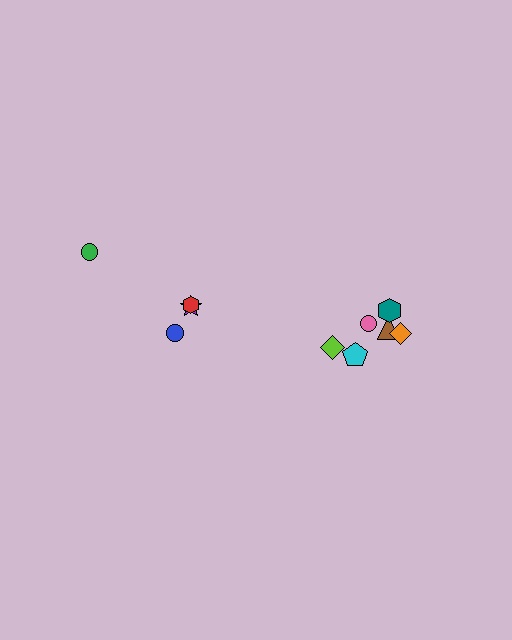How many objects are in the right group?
There are 6 objects.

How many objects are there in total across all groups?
There are 10 objects.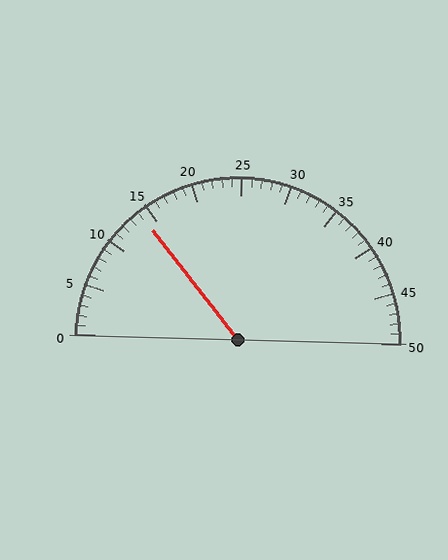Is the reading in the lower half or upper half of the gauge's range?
The reading is in the lower half of the range (0 to 50).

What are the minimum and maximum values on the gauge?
The gauge ranges from 0 to 50.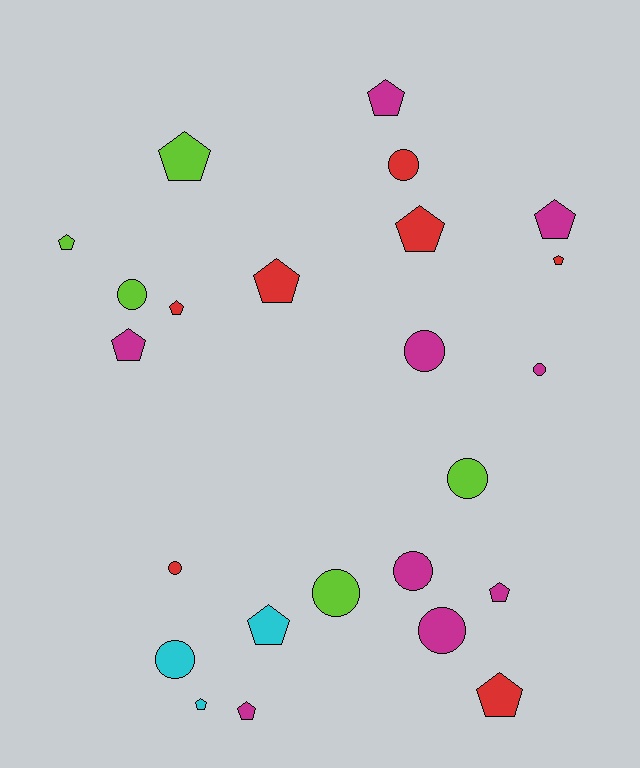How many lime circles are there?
There are 3 lime circles.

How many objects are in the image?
There are 24 objects.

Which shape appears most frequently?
Pentagon, with 14 objects.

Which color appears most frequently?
Magenta, with 9 objects.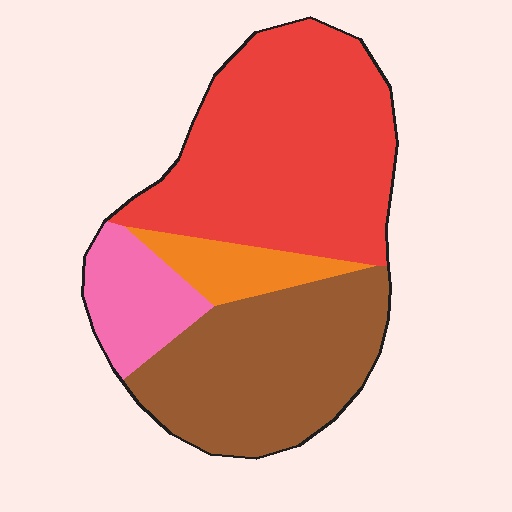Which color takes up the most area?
Red, at roughly 45%.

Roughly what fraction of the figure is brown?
Brown covers 33% of the figure.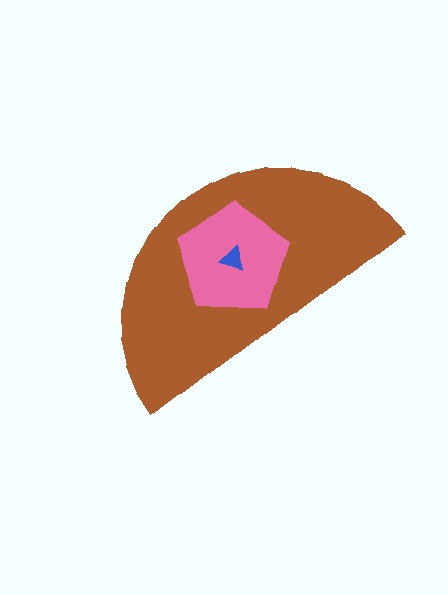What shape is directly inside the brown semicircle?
The pink pentagon.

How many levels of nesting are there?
3.